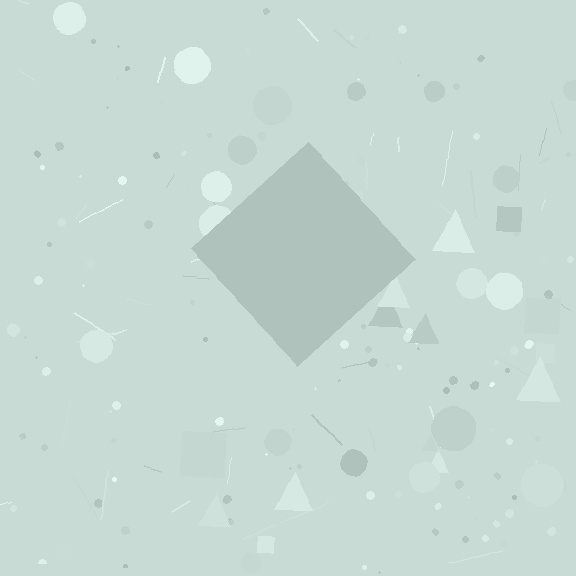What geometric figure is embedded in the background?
A diamond is embedded in the background.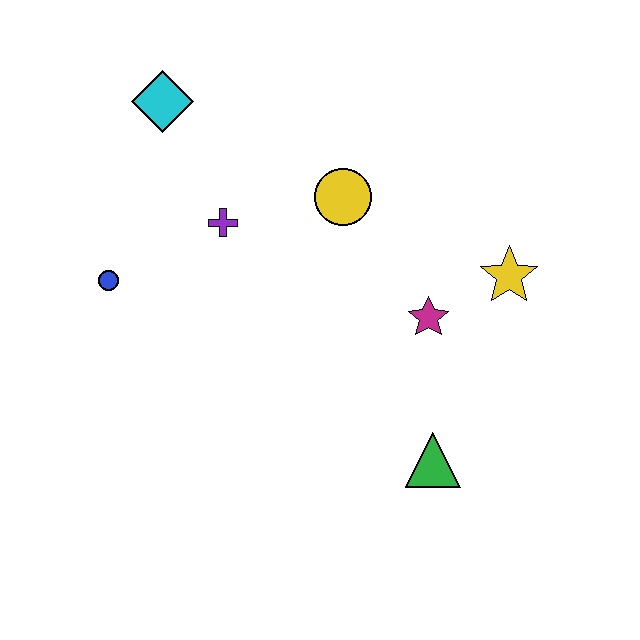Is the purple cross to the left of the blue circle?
No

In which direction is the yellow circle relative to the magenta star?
The yellow circle is above the magenta star.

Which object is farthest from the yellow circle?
The green triangle is farthest from the yellow circle.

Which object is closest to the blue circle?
The purple cross is closest to the blue circle.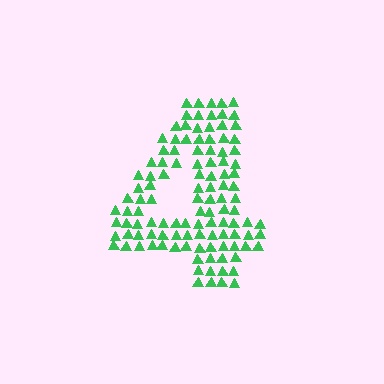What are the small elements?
The small elements are triangles.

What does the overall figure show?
The overall figure shows the digit 4.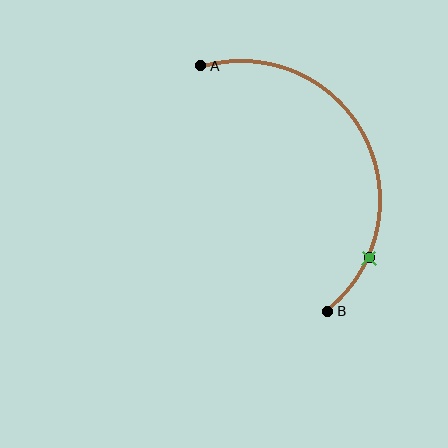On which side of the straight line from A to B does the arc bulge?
The arc bulges to the right of the straight line connecting A and B.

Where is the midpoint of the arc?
The arc midpoint is the point on the curve farthest from the straight line joining A and B. It sits to the right of that line.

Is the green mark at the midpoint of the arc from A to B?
No. The green mark lies on the arc but is closer to endpoint B. The arc midpoint would be at the point on the curve equidistant along the arc from both A and B.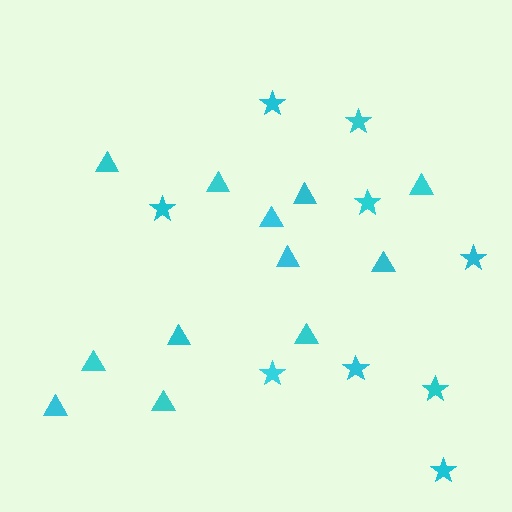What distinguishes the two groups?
There are 2 groups: one group of stars (9) and one group of triangles (12).